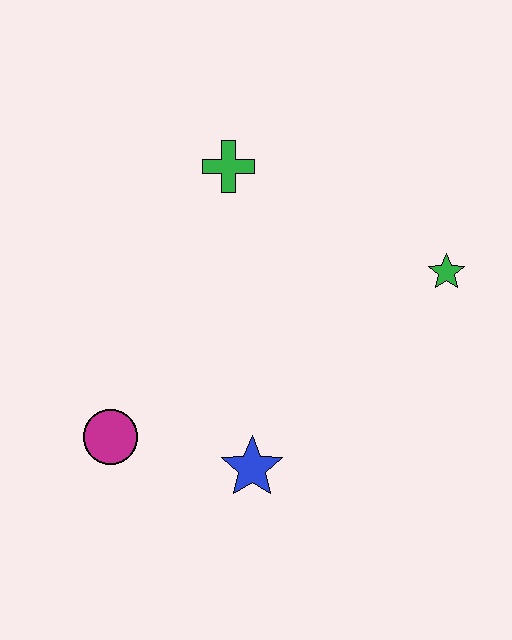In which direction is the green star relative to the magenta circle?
The green star is to the right of the magenta circle.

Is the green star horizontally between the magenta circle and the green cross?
No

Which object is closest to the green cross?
The green star is closest to the green cross.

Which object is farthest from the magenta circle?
The green star is farthest from the magenta circle.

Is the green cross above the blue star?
Yes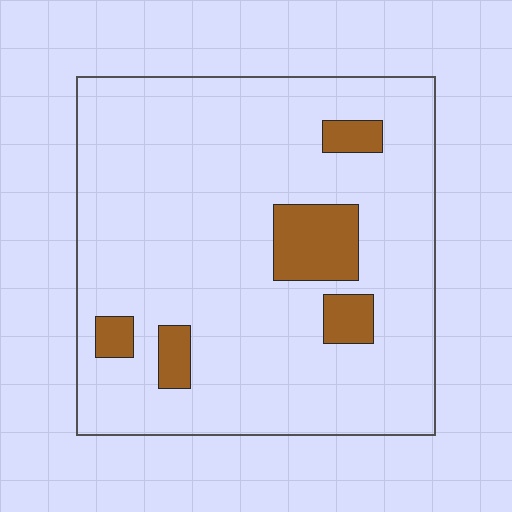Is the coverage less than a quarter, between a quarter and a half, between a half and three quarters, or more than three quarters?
Less than a quarter.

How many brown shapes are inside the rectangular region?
5.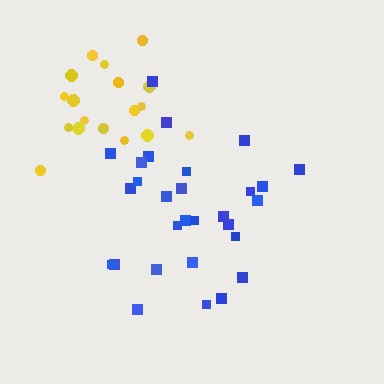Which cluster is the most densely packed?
Yellow.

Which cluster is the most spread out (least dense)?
Blue.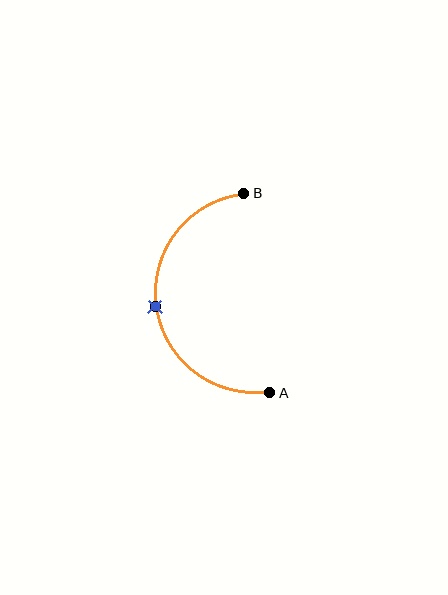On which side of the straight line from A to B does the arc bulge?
The arc bulges to the left of the straight line connecting A and B.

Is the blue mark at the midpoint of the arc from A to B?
Yes. The blue mark lies on the arc at equal arc-length from both A and B — it is the arc midpoint.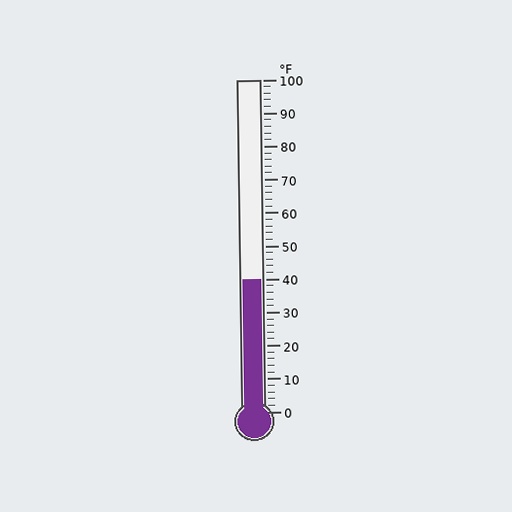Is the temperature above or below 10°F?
The temperature is above 10°F.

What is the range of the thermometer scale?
The thermometer scale ranges from 0°F to 100°F.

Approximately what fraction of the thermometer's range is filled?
The thermometer is filled to approximately 40% of its range.